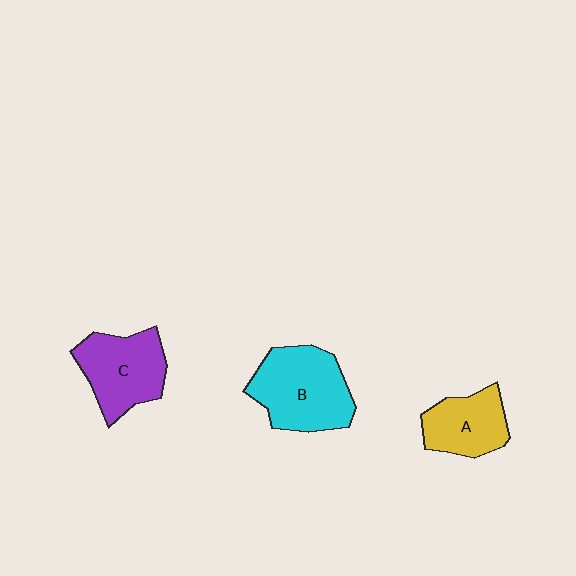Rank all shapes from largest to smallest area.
From largest to smallest: B (cyan), C (purple), A (yellow).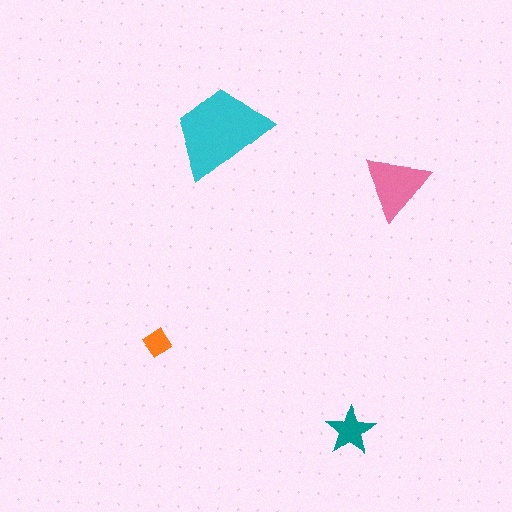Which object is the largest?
The cyan trapezoid.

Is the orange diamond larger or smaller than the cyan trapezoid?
Smaller.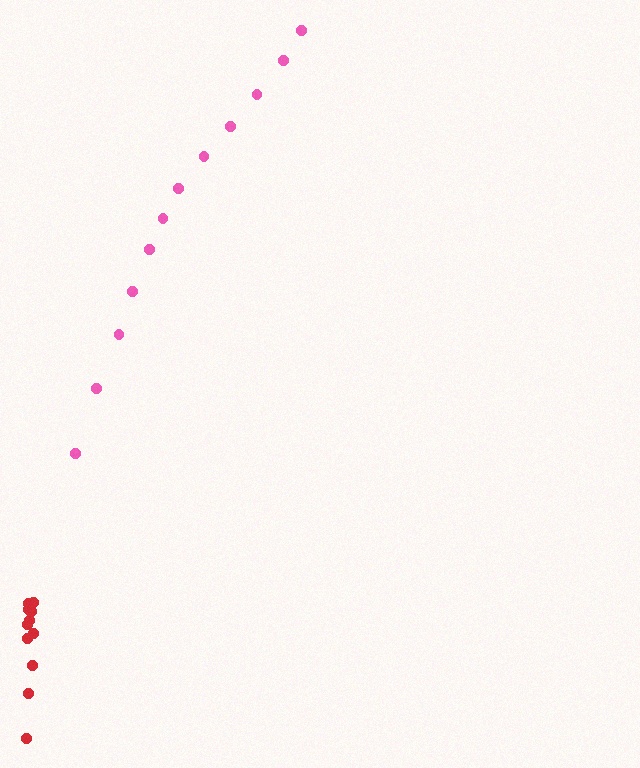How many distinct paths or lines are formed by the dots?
There are 2 distinct paths.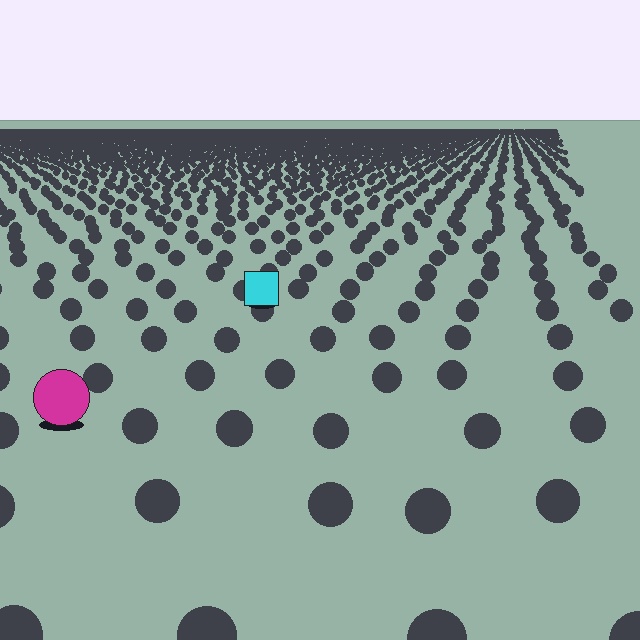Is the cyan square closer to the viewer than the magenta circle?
No. The magenta circle is closer — you can tell from the texture gradient: the ground texture is coarser near it.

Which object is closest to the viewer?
The magenta circle is closest. The texture marks near it are larger and more spread out.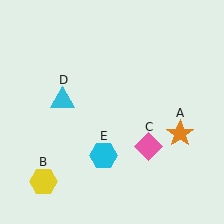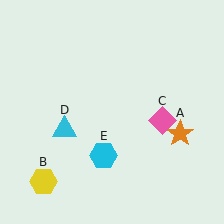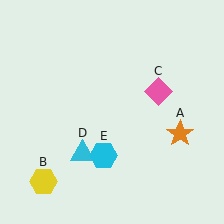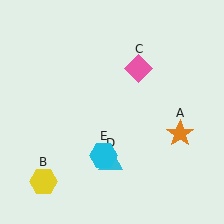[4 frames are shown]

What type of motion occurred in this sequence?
The pink diamond (object C), cyan triangle (object D) rotated counterclockwise around the center of the scene.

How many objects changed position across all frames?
2 objects changed position: pink diamond (object C), cyan triangle (object D).